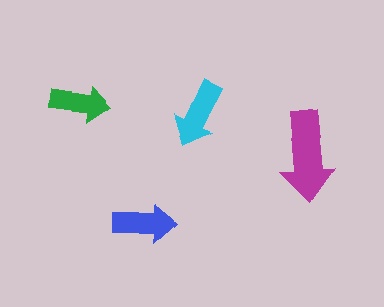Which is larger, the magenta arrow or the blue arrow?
The magenta one.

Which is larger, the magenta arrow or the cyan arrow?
The magenta one.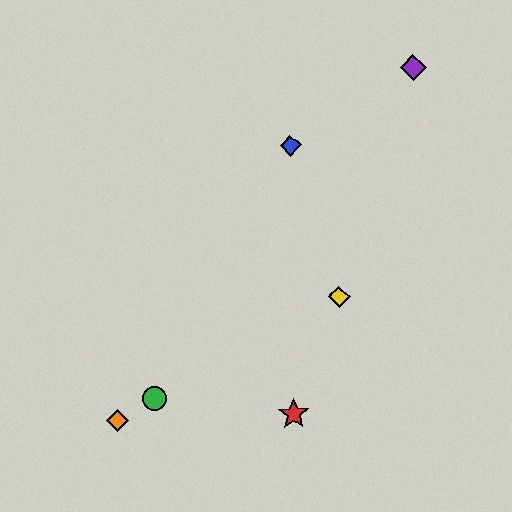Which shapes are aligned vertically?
The red star, the blue diamond are aligned vertically.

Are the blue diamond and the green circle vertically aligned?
No, the blue diamond is at x≈290 and the green circle is at x≈155.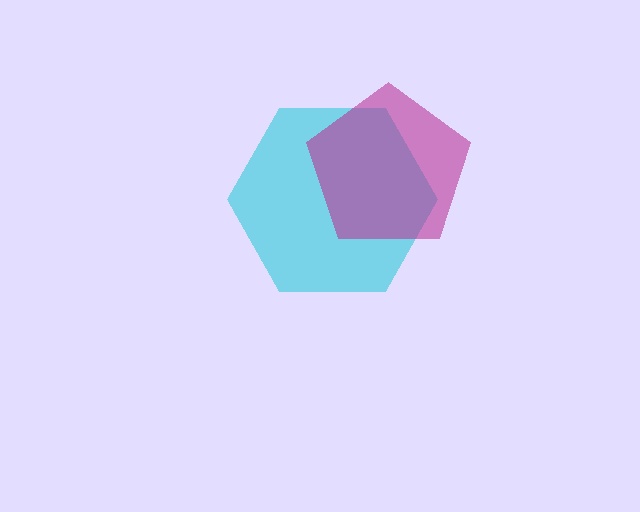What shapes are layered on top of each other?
The layered shapes are: a cyan hexagon, a magenta pentagon.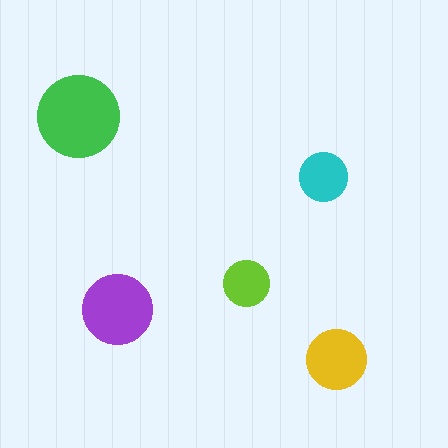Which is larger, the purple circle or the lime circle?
The purple one.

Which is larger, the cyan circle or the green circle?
The green one.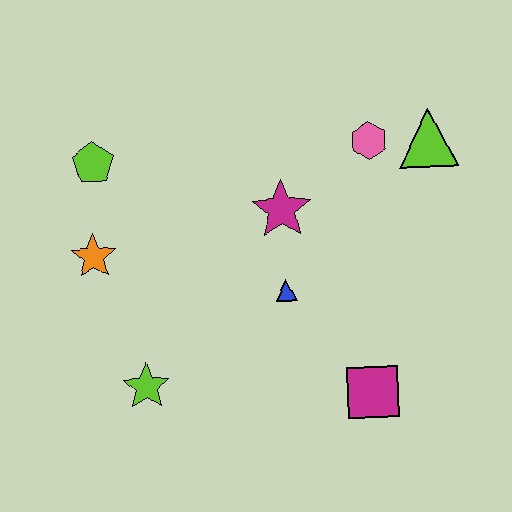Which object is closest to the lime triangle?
The pink hexagon is closest to the lime triangle.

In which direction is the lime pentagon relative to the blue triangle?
The lime pentagon is to the left of the blue triangle.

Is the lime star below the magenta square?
No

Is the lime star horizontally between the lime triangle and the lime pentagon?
Yes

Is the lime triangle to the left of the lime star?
No